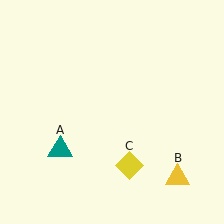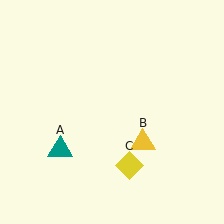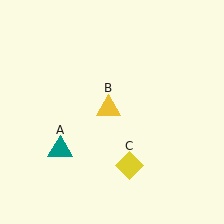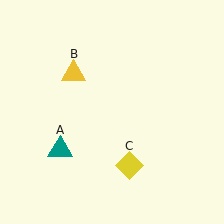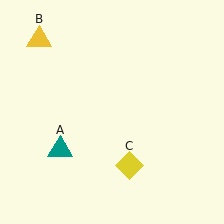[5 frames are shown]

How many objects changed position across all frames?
1 object changed position: yellow triangle (object B).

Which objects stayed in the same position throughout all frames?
Teal triangle (object A) and yellow diamond (object C) remained stationary.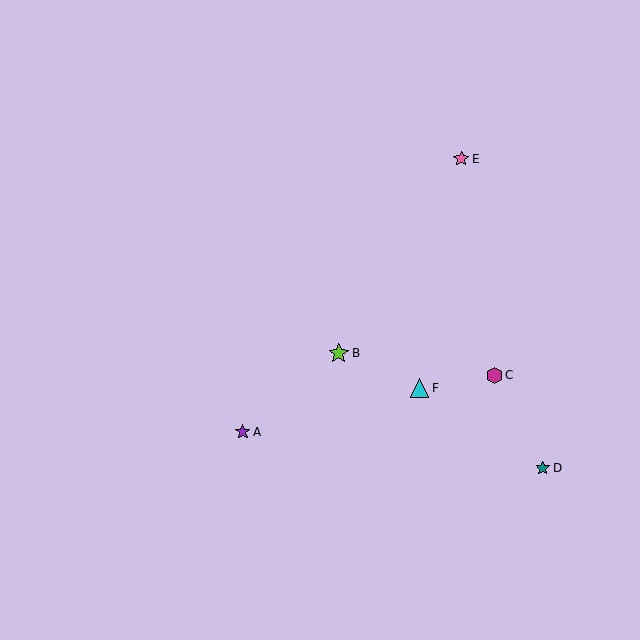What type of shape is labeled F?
Shape F is a cyan triangle.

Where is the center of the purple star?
The center of the purple star is at (243, 432).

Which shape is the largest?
The lime star (labeled B) is the largest.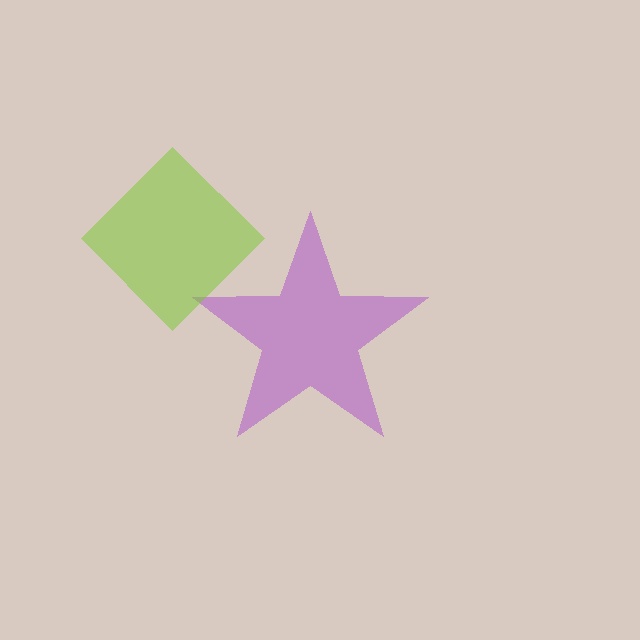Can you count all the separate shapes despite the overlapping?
Yes, there are 2 separate shapes.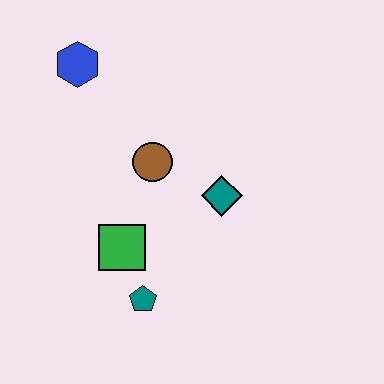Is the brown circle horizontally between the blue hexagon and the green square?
No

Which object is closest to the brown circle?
The teal diamond is closest to the brown circle.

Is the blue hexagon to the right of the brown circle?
No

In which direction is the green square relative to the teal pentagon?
The green square is above the teal pentagon.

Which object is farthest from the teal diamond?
The blue hexagon is farthest from the teal diamond.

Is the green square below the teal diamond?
Yes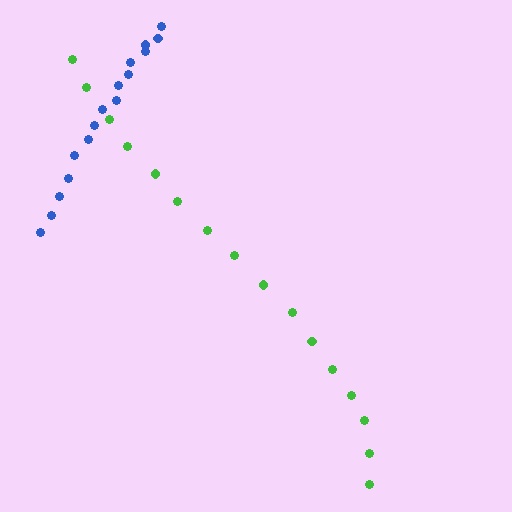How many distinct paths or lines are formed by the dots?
There are 2 distinct paths.